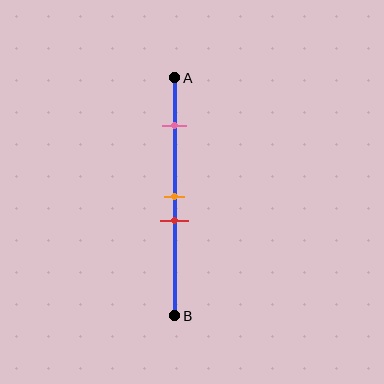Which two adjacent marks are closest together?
The orange and red marks are the closest adjacent pair.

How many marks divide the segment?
There are 3 marks dividing the segment.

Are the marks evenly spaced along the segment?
No, the marks are not evenly spaced.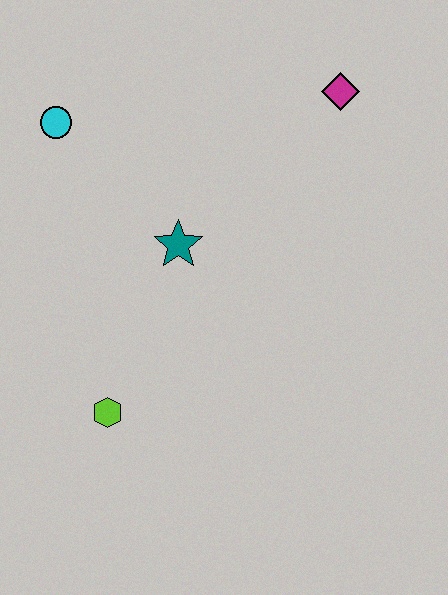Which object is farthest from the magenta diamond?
The lime hexagon is farthest from the magenta diamond.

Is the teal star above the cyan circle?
No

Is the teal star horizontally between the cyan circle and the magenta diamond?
Yes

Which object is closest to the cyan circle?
The teal star is closest to the cyan circle.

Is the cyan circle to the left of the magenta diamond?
Yes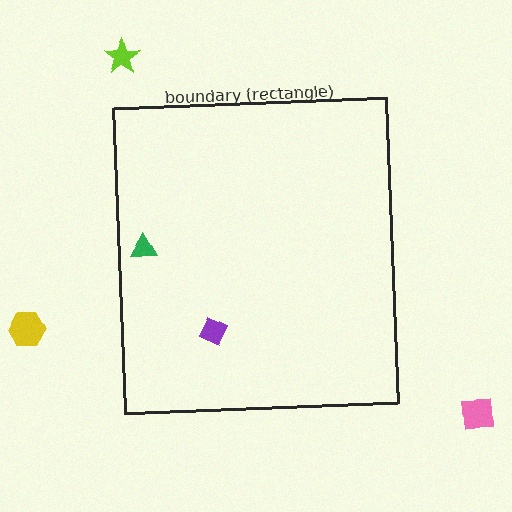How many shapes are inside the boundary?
2 inside, 3 outside.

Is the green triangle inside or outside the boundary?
Inside.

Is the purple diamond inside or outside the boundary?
Inside.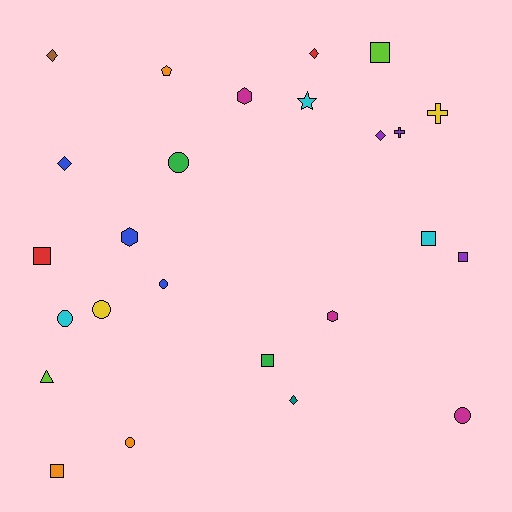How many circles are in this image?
There are 6 circles.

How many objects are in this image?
There are 25 objects.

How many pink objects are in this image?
There are no pink objects.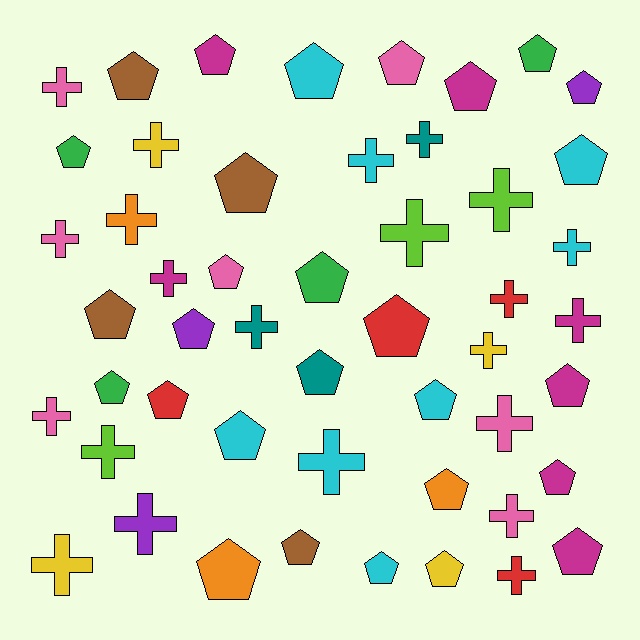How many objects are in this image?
There are 50 objects.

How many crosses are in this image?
There are 22 crosses.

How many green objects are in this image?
There are 4 green objects.